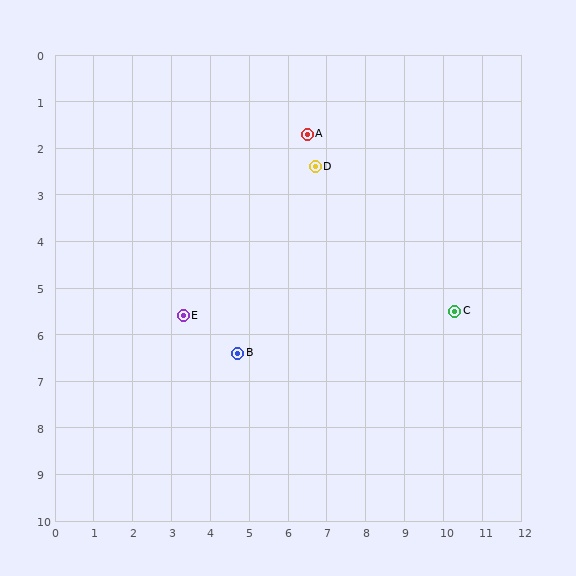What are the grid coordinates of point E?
Point E is at approximately (3.3, 5.6).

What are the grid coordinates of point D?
Point D is at approximately (6.7, 2.4).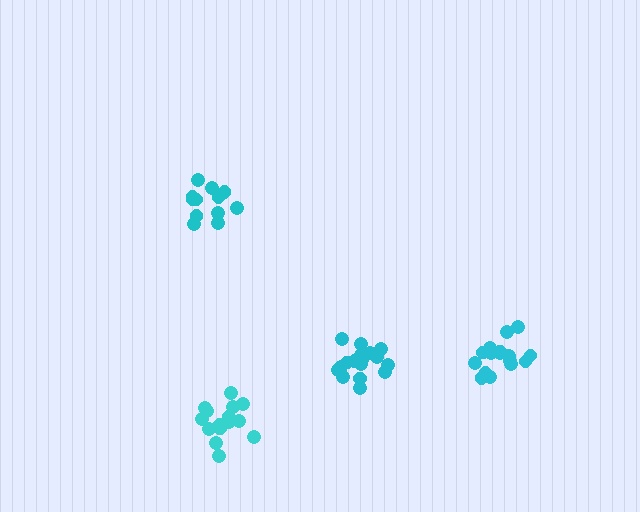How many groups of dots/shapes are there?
There are 4 groups.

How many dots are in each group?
Group 1: 18 dots, Group 2: 12 dots, Group 3: 15 dots, Group 4: 16 dots (61 total).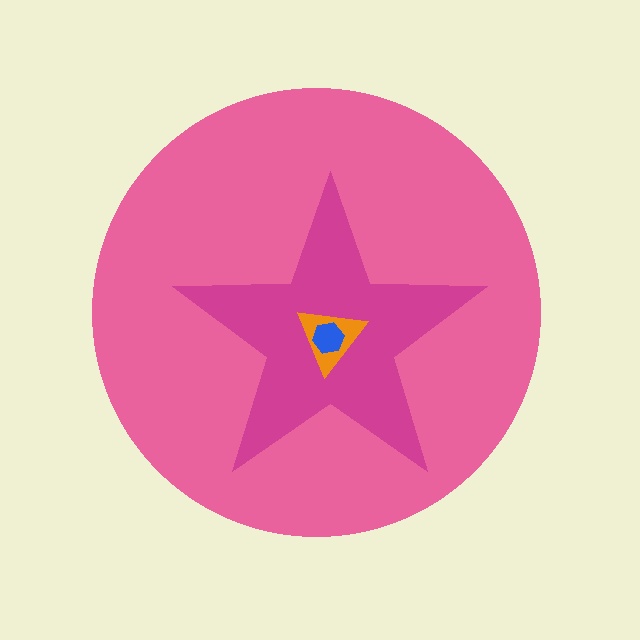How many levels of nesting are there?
4.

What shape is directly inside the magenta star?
The orange triangle.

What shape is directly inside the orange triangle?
The blue hexagon.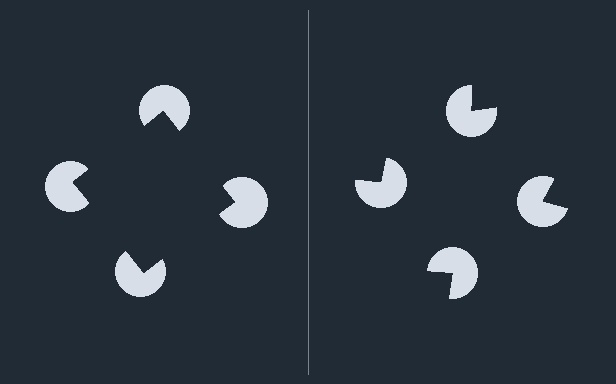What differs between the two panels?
The pac-man discs are positioned identically on both sides; only the wedge orientations differ. On the left they align to a square; on the right they are misaligned.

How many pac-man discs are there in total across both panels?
8 — 4 on each side.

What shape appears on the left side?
An illusory square.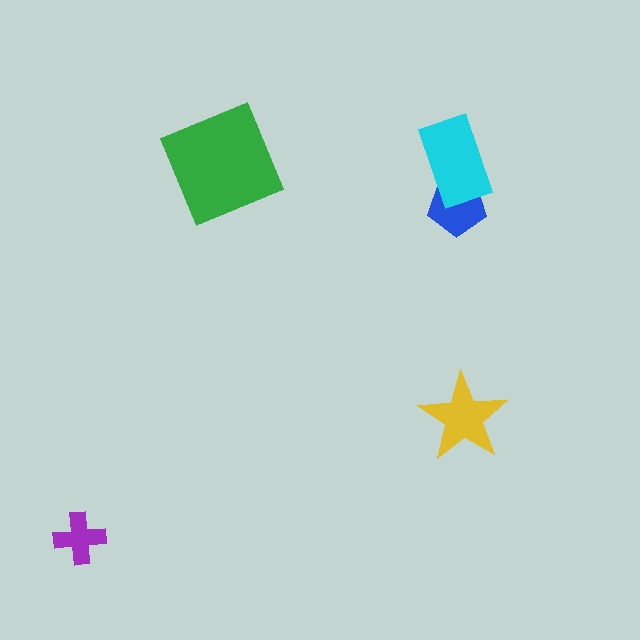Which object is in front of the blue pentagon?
The cyan rectangle is in front of the blue pentagon.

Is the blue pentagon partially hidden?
Yes, it is partially covered by another shape.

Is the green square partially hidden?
No, no other shape covers it.